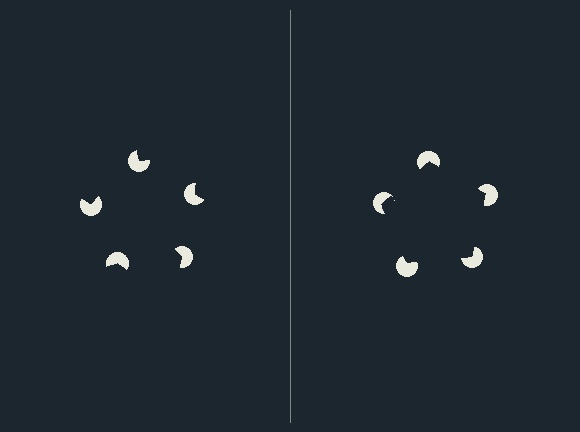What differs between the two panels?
The pac-man discs are positioned identically on both sides; only the wedge orientations differ. On the right they align to a pentagon; on the left they are misaligned.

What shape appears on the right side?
An illusory pentagon.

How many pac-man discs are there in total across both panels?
10 — 5 on each side.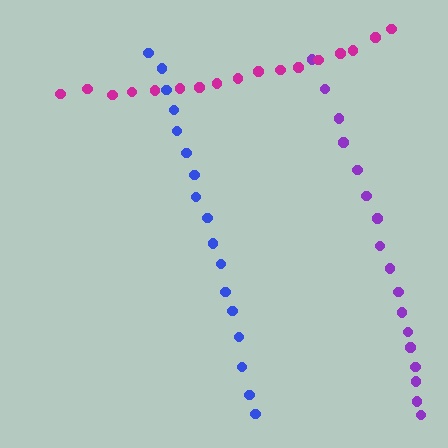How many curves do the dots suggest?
There are 3 distinct paths.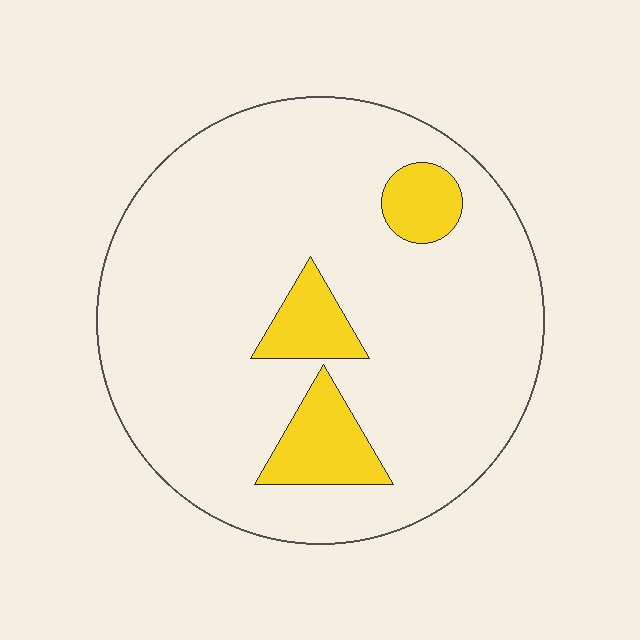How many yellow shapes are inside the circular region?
3.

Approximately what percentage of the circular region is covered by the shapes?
Approximately 15%.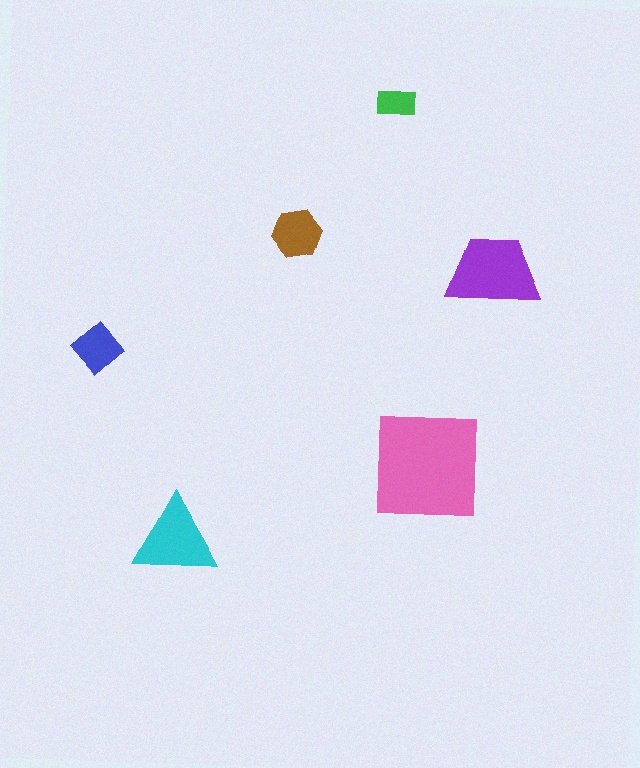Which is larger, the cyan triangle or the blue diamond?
The cyan triangle.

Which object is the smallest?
The green rectangle.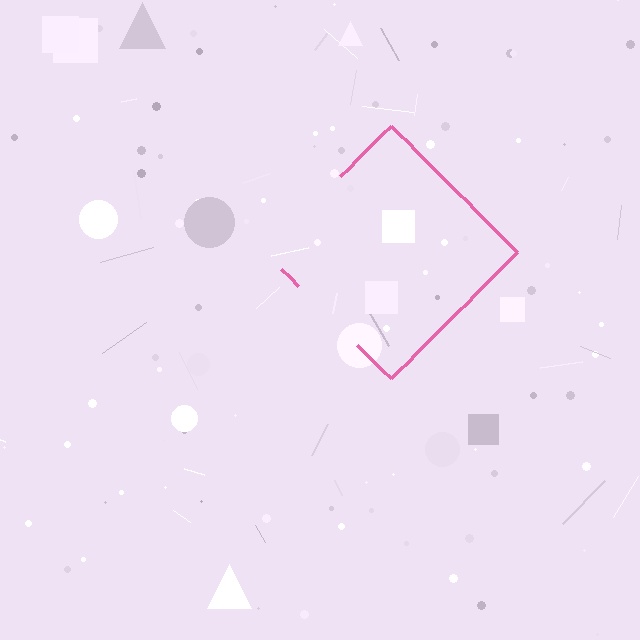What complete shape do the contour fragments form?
The contour fragments form a diamond.